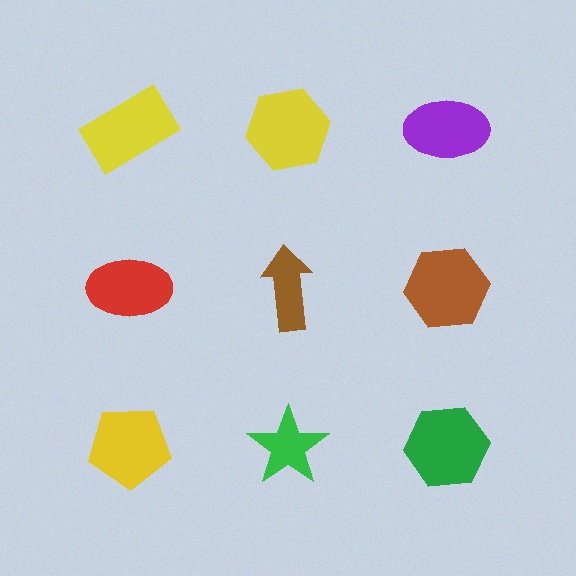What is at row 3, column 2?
A green star.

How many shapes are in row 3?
3 shapes.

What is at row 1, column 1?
A yellow rectangle.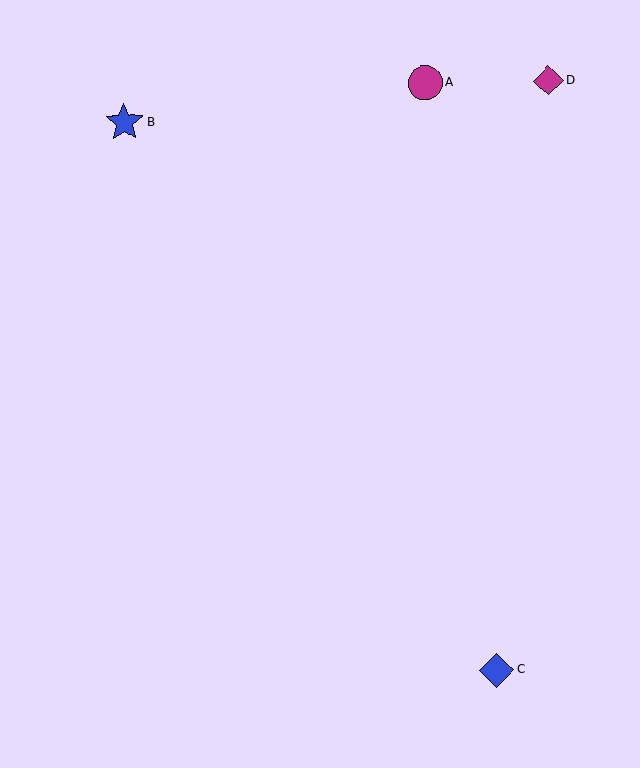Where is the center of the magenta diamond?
The center of the magenta diamond is at (548, 80).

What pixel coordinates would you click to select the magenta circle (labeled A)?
Click at (425, 83) to select the magenta circle A.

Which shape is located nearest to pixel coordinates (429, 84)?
The magenta circle (labeled A) at (425, 83) is nearest to that location.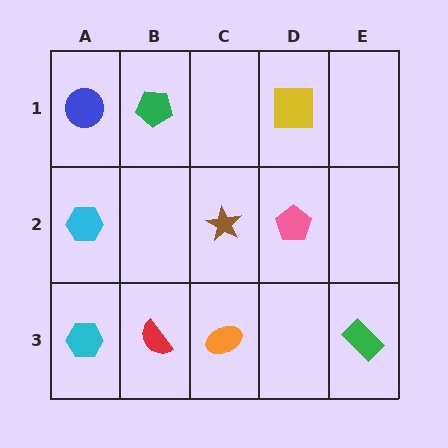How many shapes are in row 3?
4 shapes.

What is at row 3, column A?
A cyan hexagon.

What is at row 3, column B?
A red semicircle.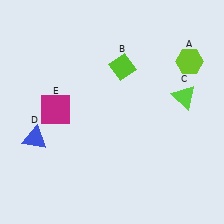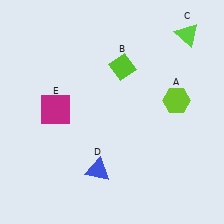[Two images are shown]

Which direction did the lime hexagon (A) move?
The lime hexagon (A) moved down.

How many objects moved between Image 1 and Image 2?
3 objects moved between the two images.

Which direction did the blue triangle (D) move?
The blue triangle (D) moved right.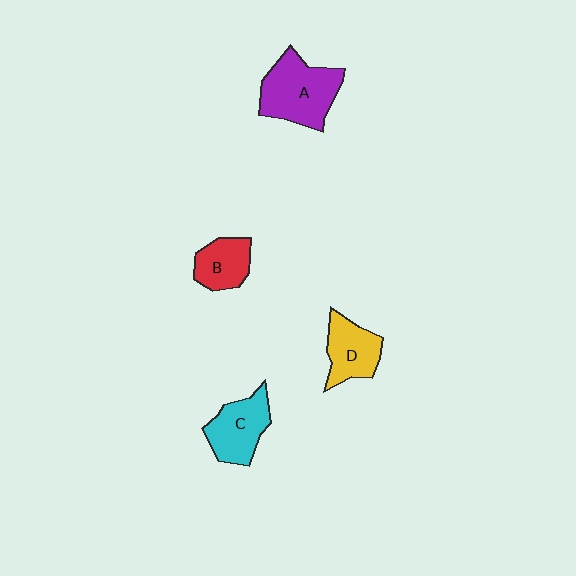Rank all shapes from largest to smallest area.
From largest to smallest: A (purple), C (cyan), D (yellow), B (red).